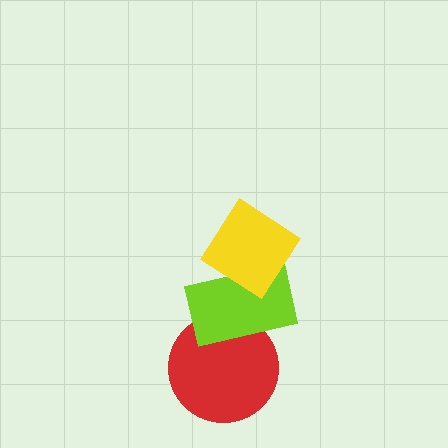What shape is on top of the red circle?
The lime rectangle is on top of the red circle.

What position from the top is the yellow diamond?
The yellow diamond is 1st from the top.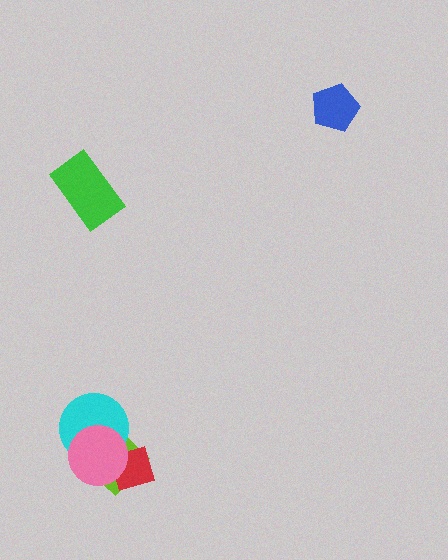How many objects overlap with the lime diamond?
3 objects overlap with the lime diamond.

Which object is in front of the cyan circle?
The pink circle is in front of the cyan circle.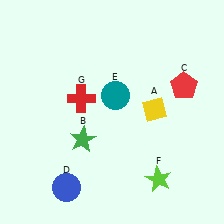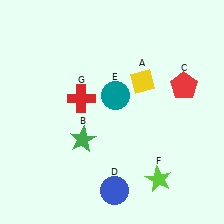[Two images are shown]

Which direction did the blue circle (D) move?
The blue circle (D) moved right.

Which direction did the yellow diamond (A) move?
The yellow diamond (A) moved up.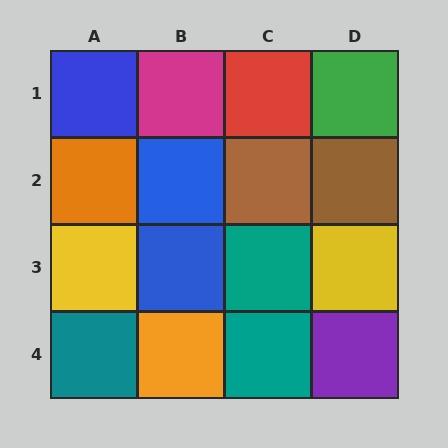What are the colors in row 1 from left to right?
Blue, magenta, red, green.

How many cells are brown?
2 cells are brown.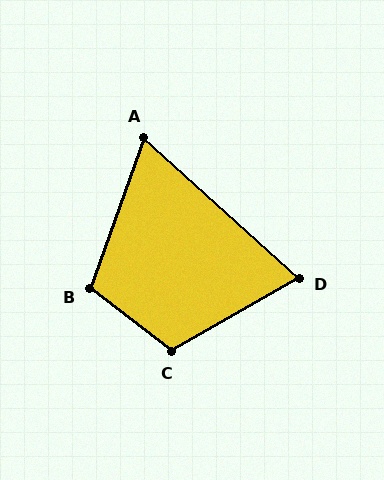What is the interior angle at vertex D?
Approximately 72 degrees (acute).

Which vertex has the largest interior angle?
C, at approximately 112 degrees.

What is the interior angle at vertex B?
Approximately 108 degrees (obtuse).